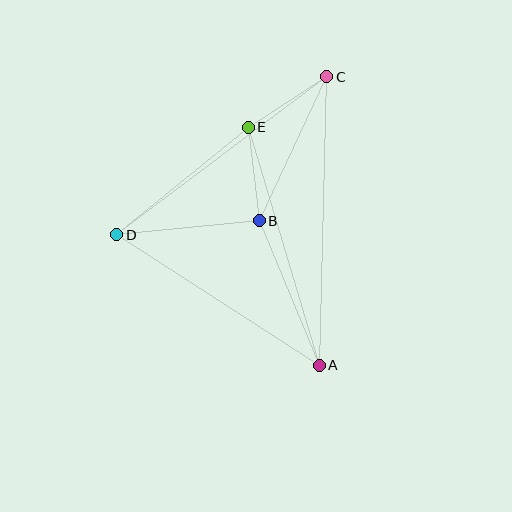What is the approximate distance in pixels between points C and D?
The distance between C and D is approximately 263 pixels.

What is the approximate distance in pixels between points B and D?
The distance between B and D is approximately 143 pixels.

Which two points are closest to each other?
Points C and E are closest to each other.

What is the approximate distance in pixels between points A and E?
The distance between A and E is approximately 248 pixels.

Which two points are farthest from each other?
Points A and C are farthest from each other.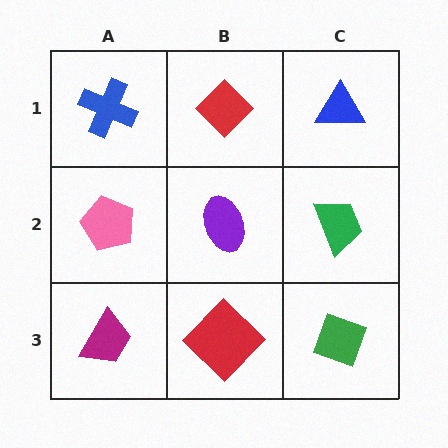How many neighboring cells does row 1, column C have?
2.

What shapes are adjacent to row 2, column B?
A red diamond (row 1, column B), a red diamond (row 3, column B), a pink pentagon (row 2, column A), a green trapezoid (row 2, column C).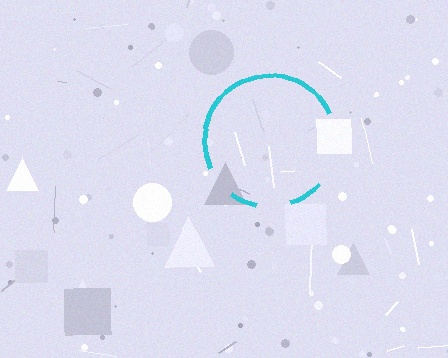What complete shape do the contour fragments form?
The contour fragments form a circle.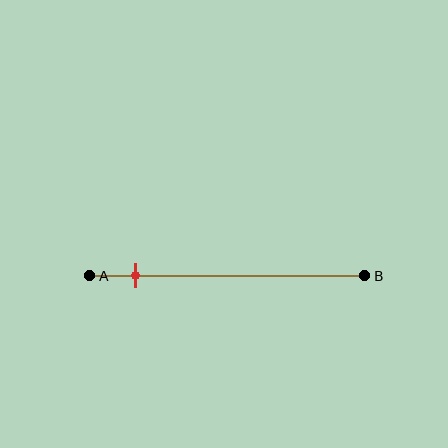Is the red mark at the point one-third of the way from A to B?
No, the mark is at about 15% from A, not at the 33% one-third point.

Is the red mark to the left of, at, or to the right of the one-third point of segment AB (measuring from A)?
The red mark is to the left of the one-third point of segment AB.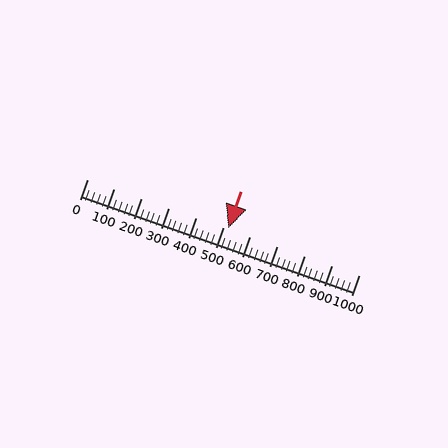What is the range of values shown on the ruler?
The ruler shows values from 0 to 1000.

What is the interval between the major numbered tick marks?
The major tick marks are spaced 100 units apart.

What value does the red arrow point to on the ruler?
The red arrow points to approximately 520.